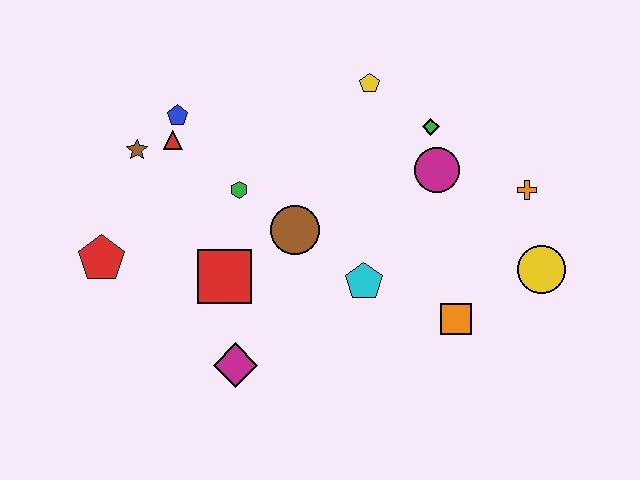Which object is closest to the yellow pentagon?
The green diamond is closest to the yellow pentagon.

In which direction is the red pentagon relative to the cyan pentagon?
The red pentagon is to the left of the cyan pentagon.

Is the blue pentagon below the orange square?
No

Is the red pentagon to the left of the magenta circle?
Yes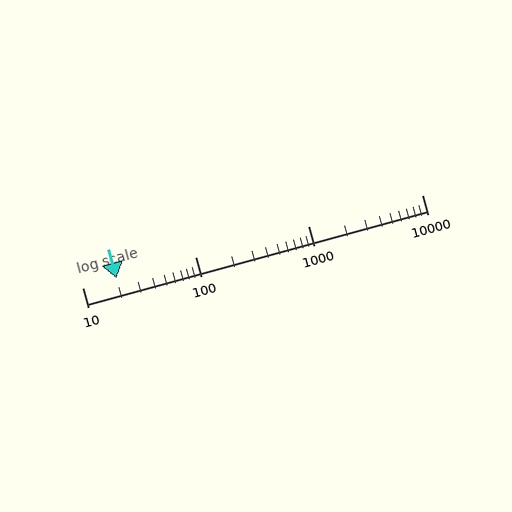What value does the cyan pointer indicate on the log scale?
The pointer indicates approximately 20.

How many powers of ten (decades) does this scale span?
The scale spans 3 decades, from 10 to 10000.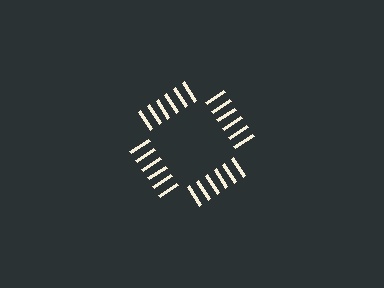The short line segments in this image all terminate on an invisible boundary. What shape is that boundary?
An illusory square — the line segments terminate on its edges but no continuous stroke is drawn.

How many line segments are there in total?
24 — 6 along each of the 4 edges.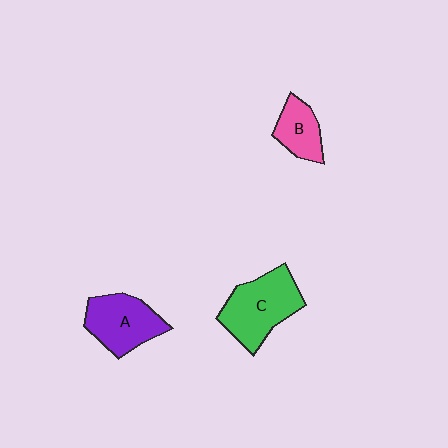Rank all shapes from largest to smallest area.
From largest to smallest: C (green), A (purple), B (pink).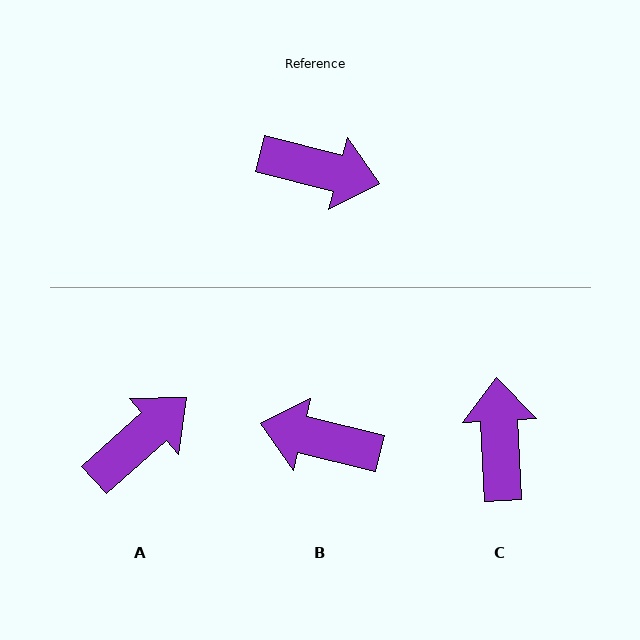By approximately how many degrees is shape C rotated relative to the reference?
Approximately 107 degrees counter-clockwise.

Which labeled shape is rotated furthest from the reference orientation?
B, about 180 degrees away.